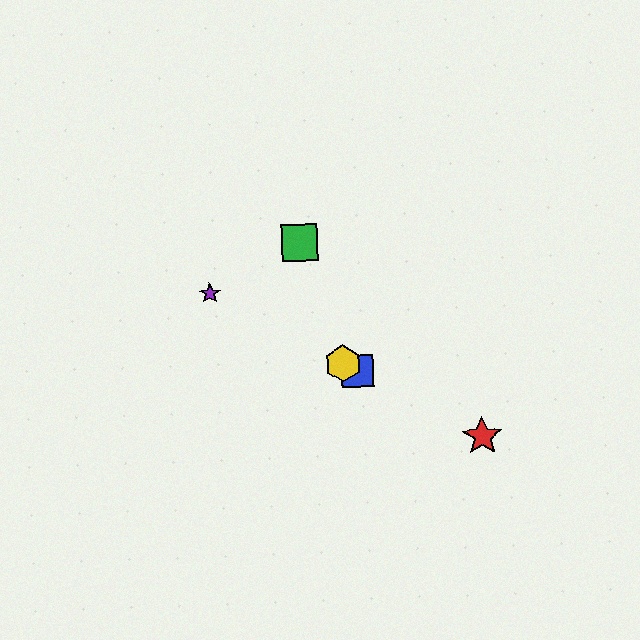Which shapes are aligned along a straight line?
The red star, the blue square, the yellow hexagon, the purple star are aligned along a straight line.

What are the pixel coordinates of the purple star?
The purple star is at (210, 293).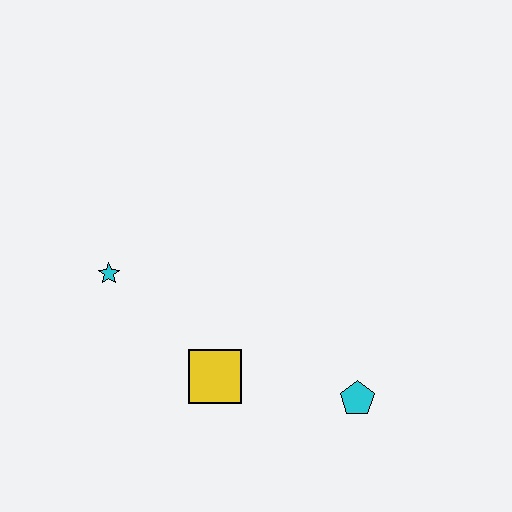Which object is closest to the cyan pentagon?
The yellow square is closest to the cyan pentagon.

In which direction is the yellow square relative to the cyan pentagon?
The yellow square is to the left of the cyan pentagon.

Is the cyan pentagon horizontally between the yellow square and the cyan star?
No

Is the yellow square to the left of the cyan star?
No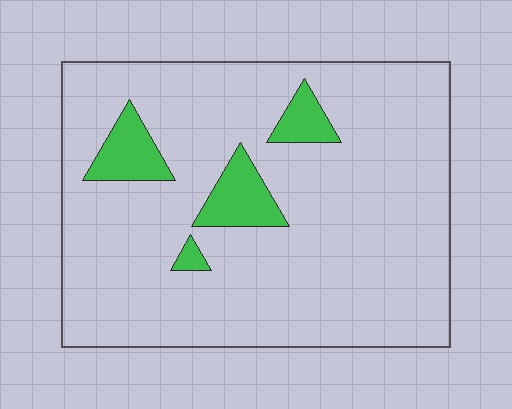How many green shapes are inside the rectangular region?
4.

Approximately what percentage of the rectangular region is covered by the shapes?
Approximately 10%.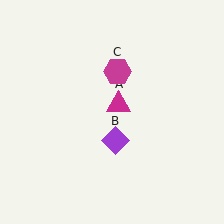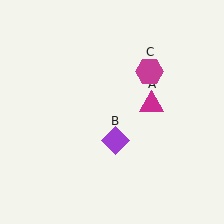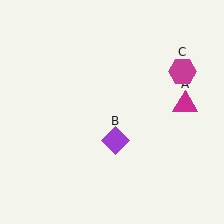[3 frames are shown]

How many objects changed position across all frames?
2 objects changed position: magenta triangle (object A), magenta hexagon (object C).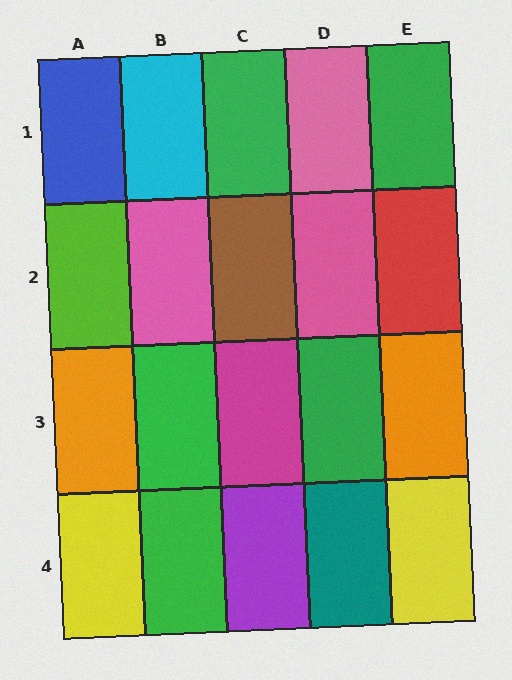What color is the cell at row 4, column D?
Teal.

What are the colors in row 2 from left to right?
Lime, pink, brown, pink, red.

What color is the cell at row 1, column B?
Cyan.